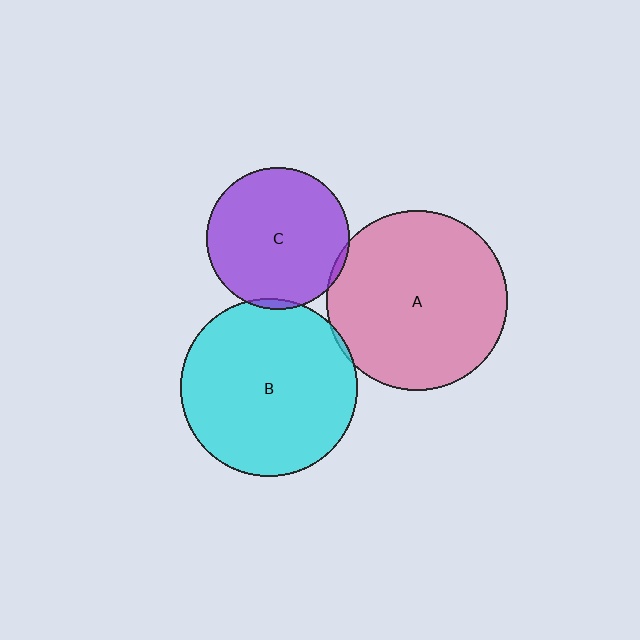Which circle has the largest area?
Circle A (pink).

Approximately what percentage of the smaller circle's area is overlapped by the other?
Approximately 5%.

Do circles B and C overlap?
Yes.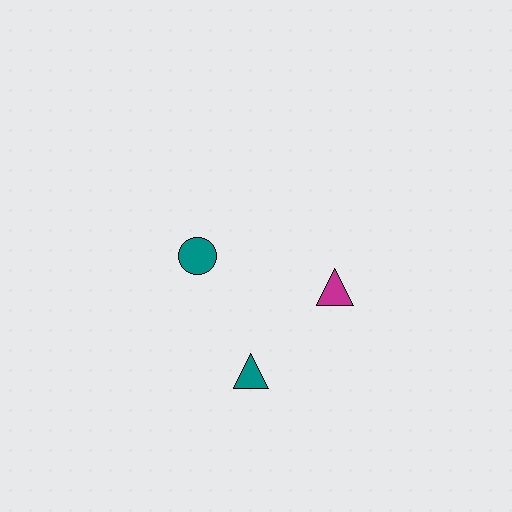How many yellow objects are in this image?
There are no yellow objects.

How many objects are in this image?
There are 3 objects.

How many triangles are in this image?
There are 2 triangles.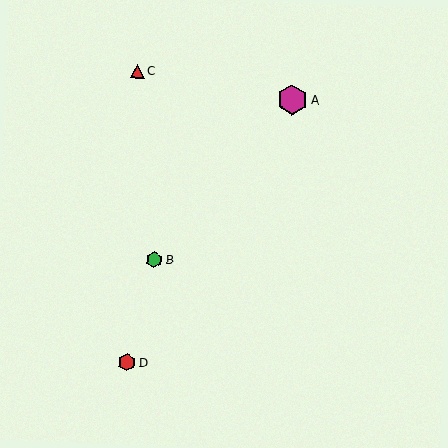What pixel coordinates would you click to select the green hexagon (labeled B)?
Click at (154, 260) to select the green hexagon B.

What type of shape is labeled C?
Shape C is a red triangle.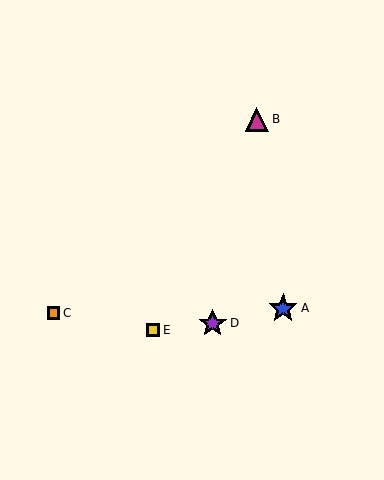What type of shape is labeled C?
Shape C is an orange square.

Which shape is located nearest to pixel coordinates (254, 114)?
The magenta triangle (labeled B) at (257, 119) is nearest to that location.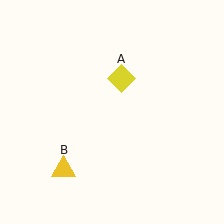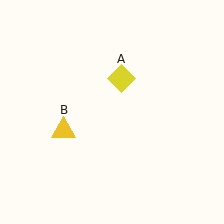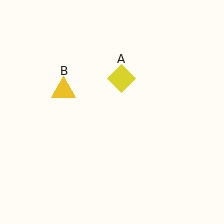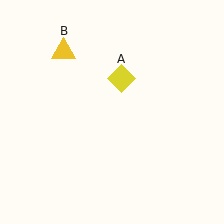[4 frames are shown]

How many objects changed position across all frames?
1 object changed position: yellow triangle (object B).